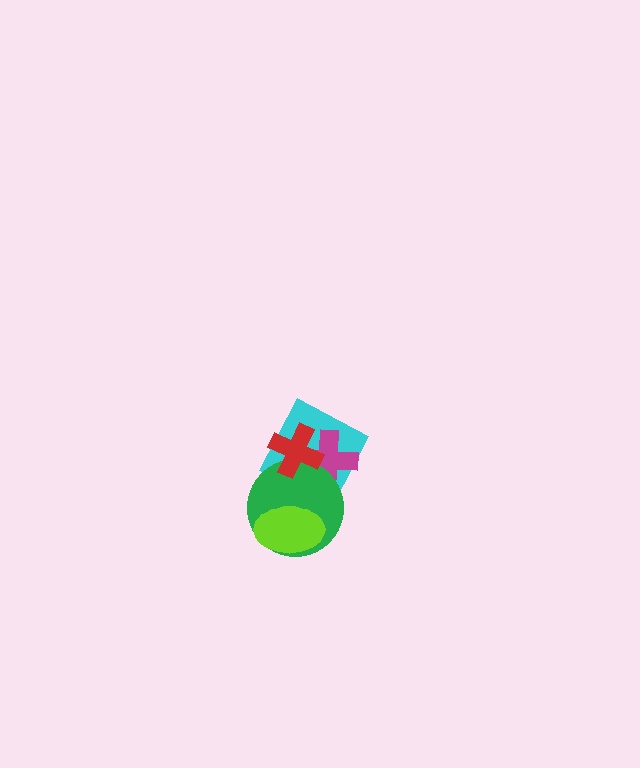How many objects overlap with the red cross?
3 objects overlap with the red cross.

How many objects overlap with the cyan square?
3 objects overlap with the cyan square.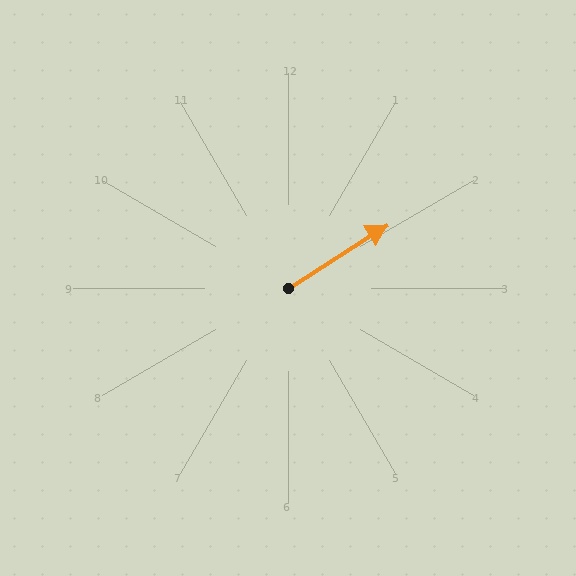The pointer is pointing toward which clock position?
Roughly 2 o'clock.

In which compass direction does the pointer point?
Northeast.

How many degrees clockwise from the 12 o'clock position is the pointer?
Approximately 57 degrees.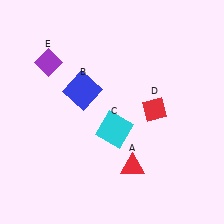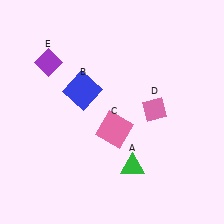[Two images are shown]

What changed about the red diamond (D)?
In Image 1, D is red. In Image 2, it changed to pink.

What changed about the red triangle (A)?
In Image 1, A is red. In Image 2, it changed to green.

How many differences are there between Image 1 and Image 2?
There are 3 differences between the two images.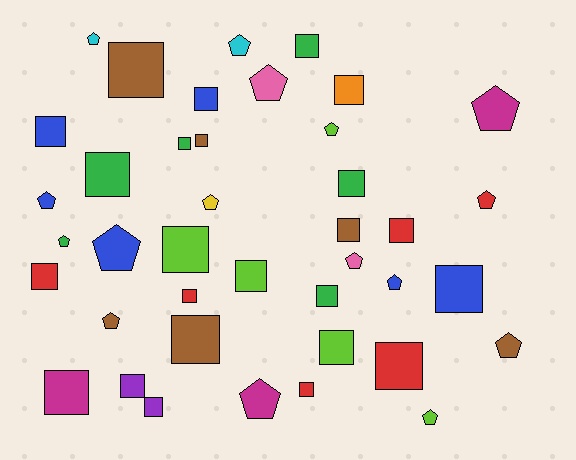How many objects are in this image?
There are 40 objects.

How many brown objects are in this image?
There are 6 brown objects.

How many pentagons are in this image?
There are 16 pentagons.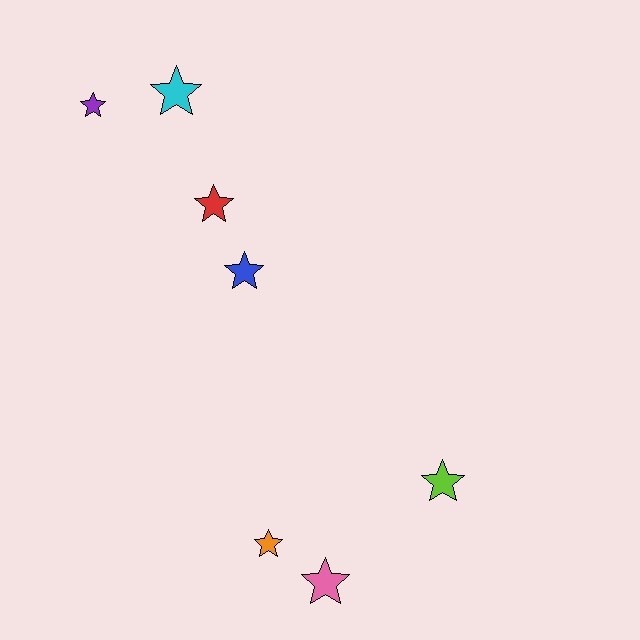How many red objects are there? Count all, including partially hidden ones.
There is 1 red object.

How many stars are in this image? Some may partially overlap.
There are 7 stars.